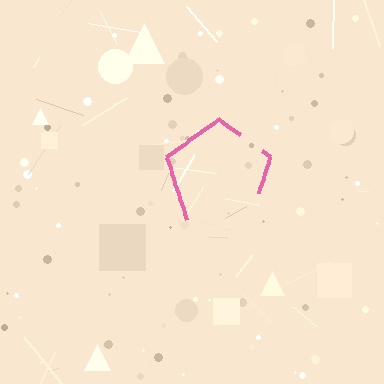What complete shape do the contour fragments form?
The contour fragments form a pentagon.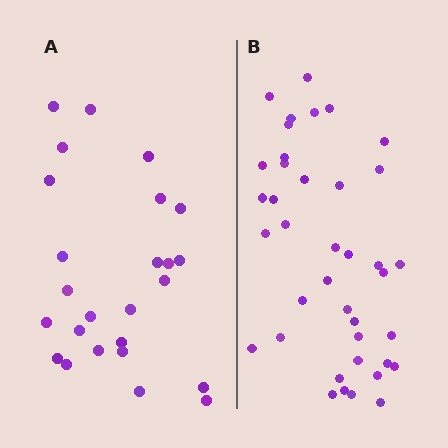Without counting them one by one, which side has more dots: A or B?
Region B (the right region) has more dots.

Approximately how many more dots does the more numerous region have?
Region B has approximately 15 more dots than region A.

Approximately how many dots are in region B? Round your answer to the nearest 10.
About 40 dots. (The exact count is 39, which rounds to 40.)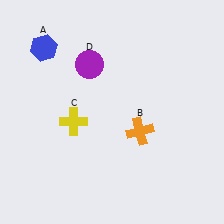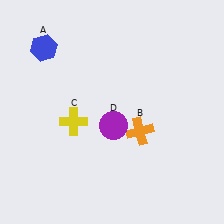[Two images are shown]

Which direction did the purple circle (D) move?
The purple circle (D) moved down.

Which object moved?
The purple circle (D) moved down.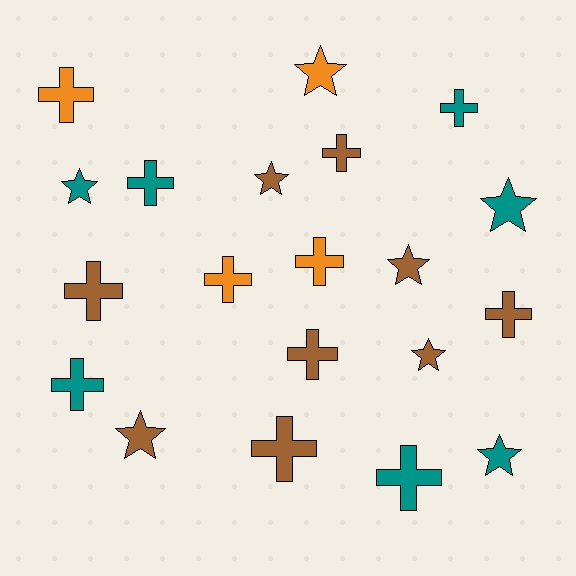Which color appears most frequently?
Brown, with 9 objects.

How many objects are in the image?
There are 20 objects.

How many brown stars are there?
There are 4 brown stars.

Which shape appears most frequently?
Cross, with 12 objects.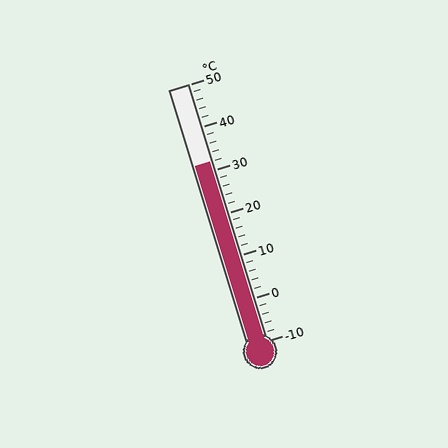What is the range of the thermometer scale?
The thermometer scale ranges from -10°C to 50°C.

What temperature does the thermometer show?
The thermometer shows approximately 32°C.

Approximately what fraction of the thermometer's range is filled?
The thermometer is filled to approximately 70% of its range.